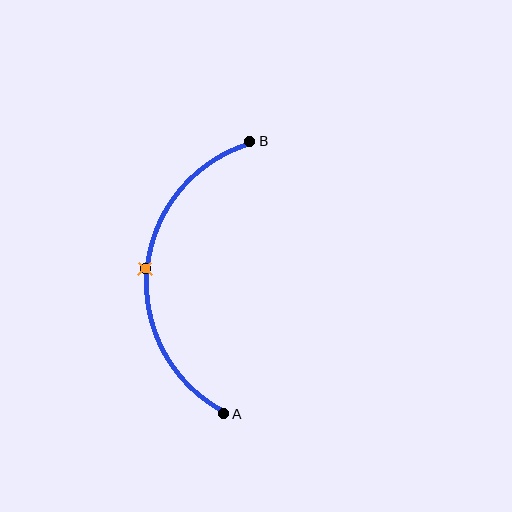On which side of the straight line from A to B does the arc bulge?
The arc bulges to the left of the straight line connecting A and B.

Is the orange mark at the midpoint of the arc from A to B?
Yes. The orange mark lies on the arc at equal arc-length from both A and B — it is the arc midpoint.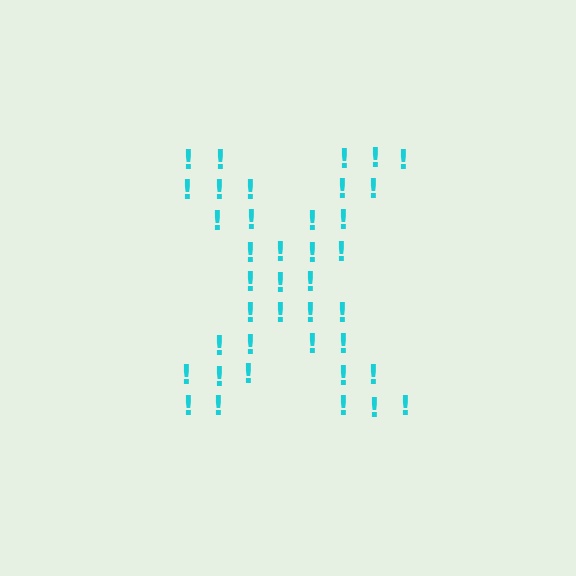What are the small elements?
The small elements are exclamation marks.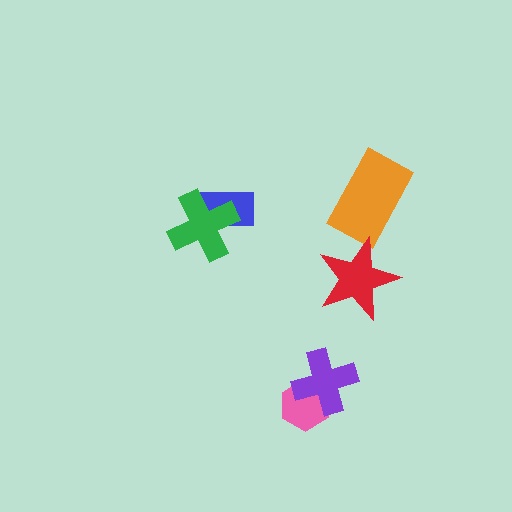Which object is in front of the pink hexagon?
The purple cross is in front of the pink hexagon.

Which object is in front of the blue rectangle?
The green cross is in front of the blue rectangle.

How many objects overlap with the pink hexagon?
1 object overlaps with the pink hexagon.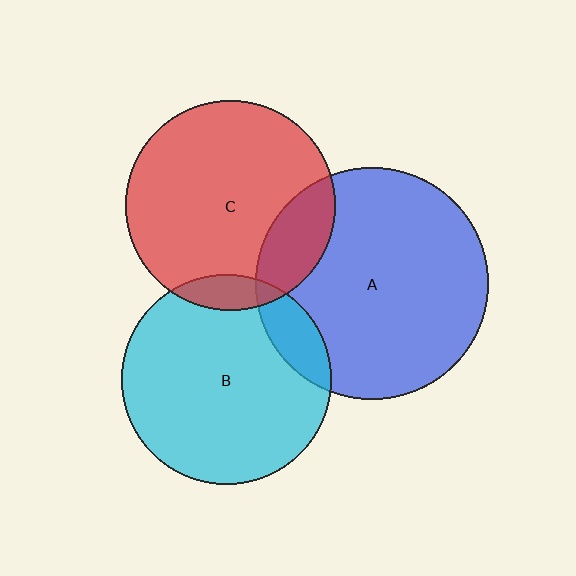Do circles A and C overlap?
Yes.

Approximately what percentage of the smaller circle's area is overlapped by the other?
Approximately 20%.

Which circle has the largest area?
Circle A (blue).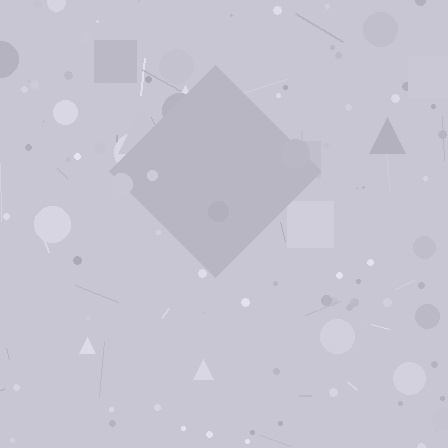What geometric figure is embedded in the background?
A diamond is embedded in the background.